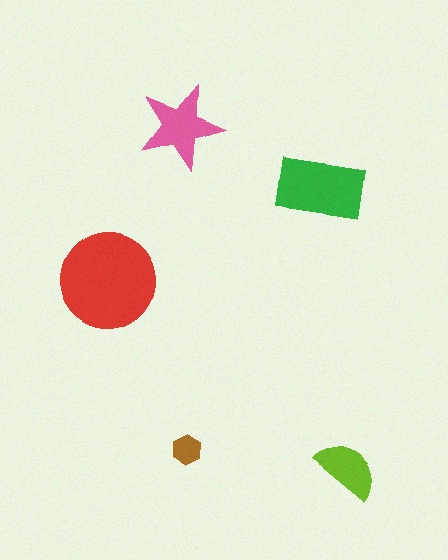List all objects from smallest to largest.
The brown hexagon, the lime semicircle, the pink star, the green rectangle, the red circle.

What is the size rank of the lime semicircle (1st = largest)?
4th.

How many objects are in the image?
There are 5 objects in the image.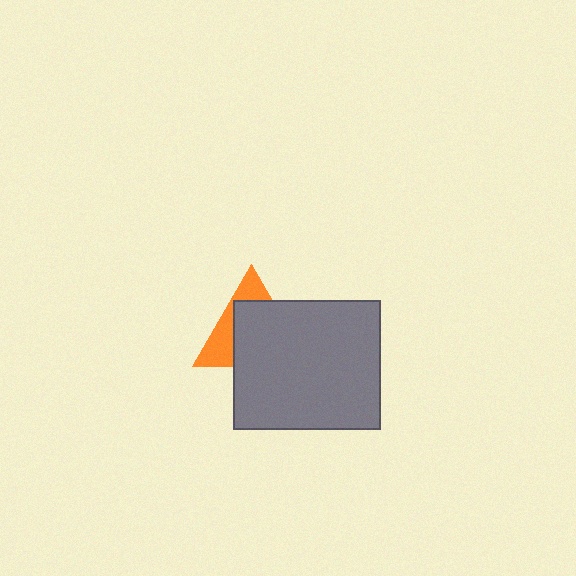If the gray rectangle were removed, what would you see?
You would see the complete orange triangle.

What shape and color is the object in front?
The object in front is a gray rectangle.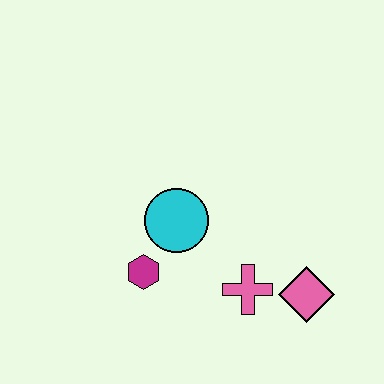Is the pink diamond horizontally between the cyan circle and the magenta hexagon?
No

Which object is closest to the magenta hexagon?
The cyan circle is closest to the magenta hexagon.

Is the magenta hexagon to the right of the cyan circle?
No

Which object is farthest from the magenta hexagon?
The pink diamond is farthest from the magenta hexagon.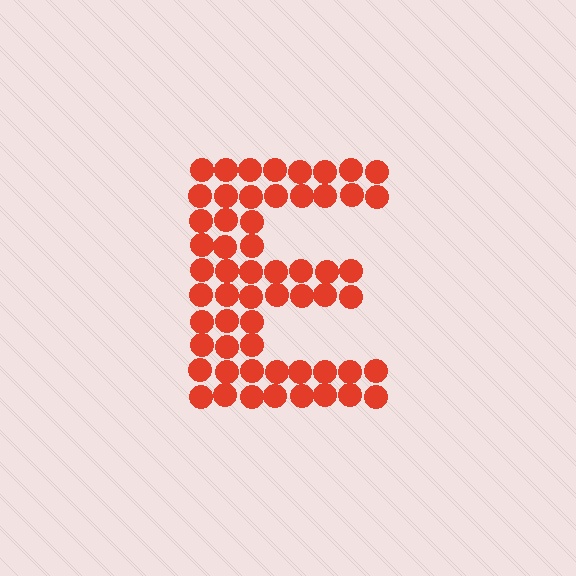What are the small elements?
The small elements are circles.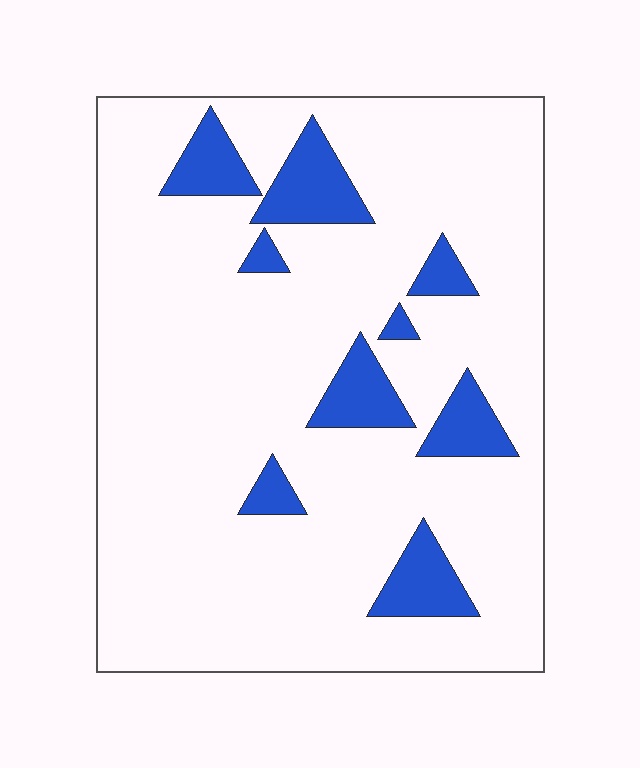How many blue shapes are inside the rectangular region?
9.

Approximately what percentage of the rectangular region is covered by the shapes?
Approximately 15%.